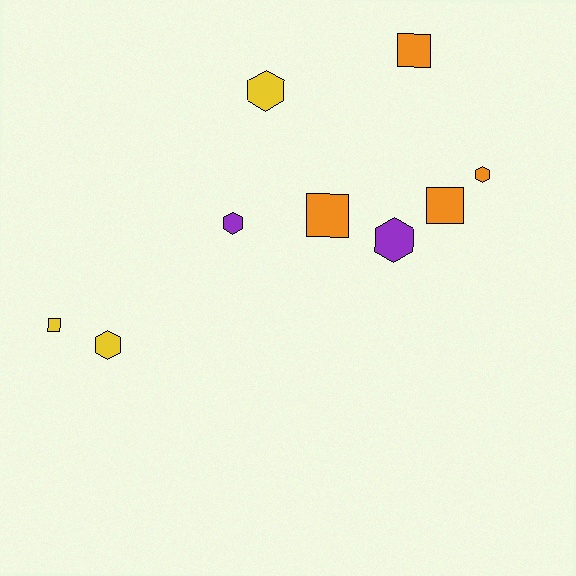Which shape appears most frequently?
Hexagon, with 5 objects.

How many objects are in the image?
There are 9 objects.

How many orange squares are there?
There are 3 orange squares.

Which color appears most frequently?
Orange, with 4 objects.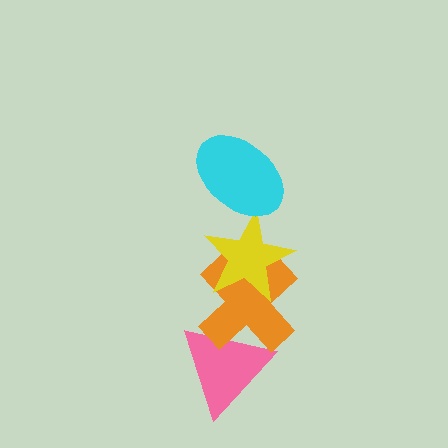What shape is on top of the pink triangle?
The orange cross is on top of the pink triangle.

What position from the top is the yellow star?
The yellow star is 2nd from the top.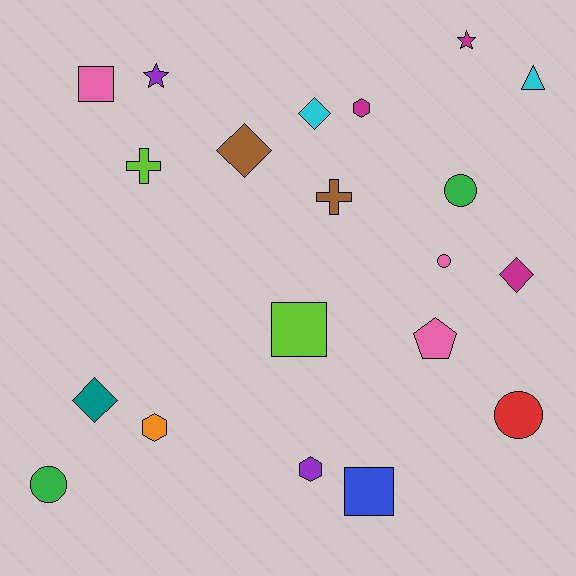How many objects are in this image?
There are 20 objects.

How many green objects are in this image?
There are 2 green objects.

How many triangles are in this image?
There is 1 triangle.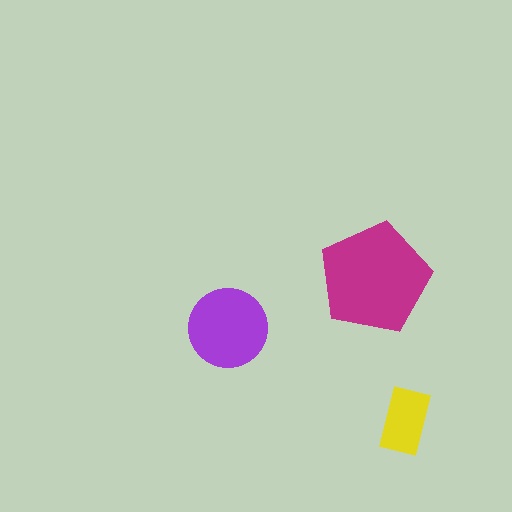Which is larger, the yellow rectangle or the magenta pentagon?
The magenta pentagon.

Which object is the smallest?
The yellow rectangle.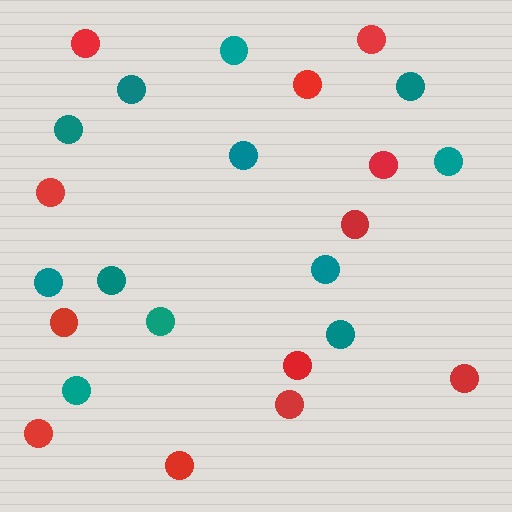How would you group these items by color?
There are 2 groups: one group of red circles (12) and one group of teal circles (12).